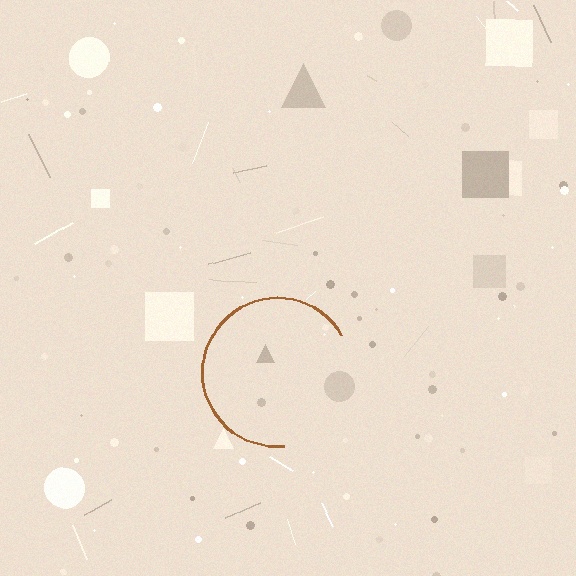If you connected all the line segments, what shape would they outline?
They would outline a circle.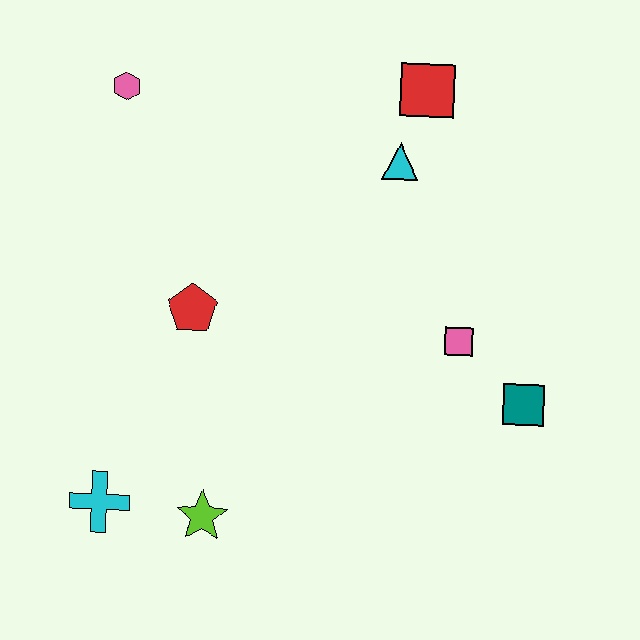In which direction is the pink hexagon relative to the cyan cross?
The pink hexagon is above the cyan cross.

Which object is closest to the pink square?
The teal square is closest to the pink square.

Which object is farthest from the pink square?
The pink hexagon is farthest from the pink square.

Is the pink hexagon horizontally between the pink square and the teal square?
No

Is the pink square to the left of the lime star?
No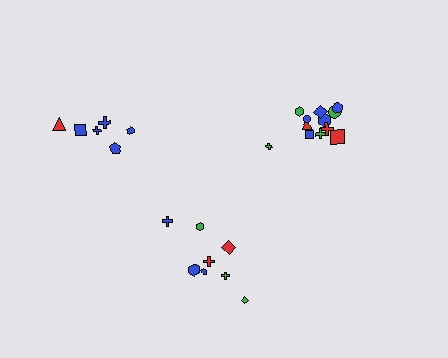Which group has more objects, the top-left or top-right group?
The top-right group.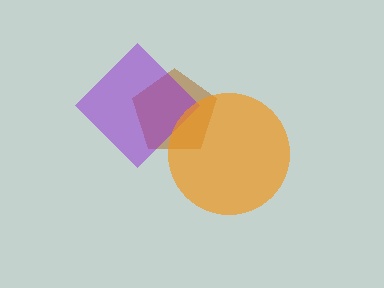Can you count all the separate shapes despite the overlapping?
Yes, there are 3 separate shapes.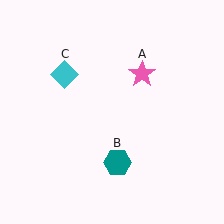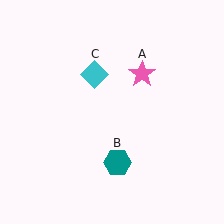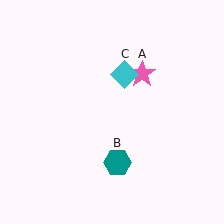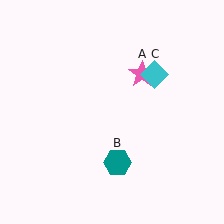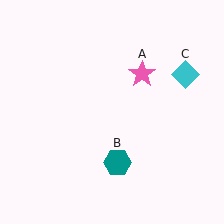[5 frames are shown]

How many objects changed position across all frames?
1 object changed position: cyan diamond (object C).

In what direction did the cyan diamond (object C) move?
The cyan diamond (object C) moved right.